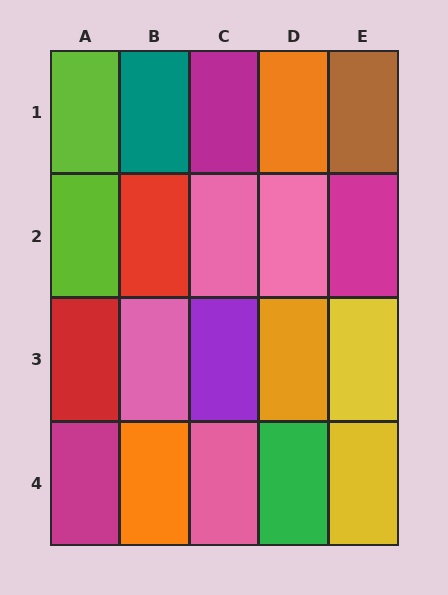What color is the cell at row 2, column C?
Pink.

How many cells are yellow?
2 cells are yellow.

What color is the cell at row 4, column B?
Orange.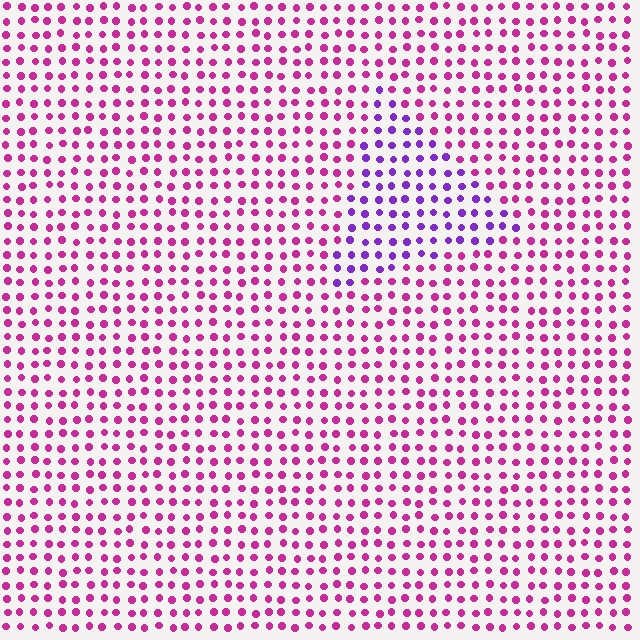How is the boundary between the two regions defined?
The boundary is defined purely by a slight shift in hue (about 45 degrees). Spacing, size, and orientation are identical on both sides.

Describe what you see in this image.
The image is filled with small magenta elements in a uniform arrangement. A triangle-shaped region is visible where the elements are tinted to a slightly different hue, forming a subtle color boundary.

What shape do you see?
I see a triangle.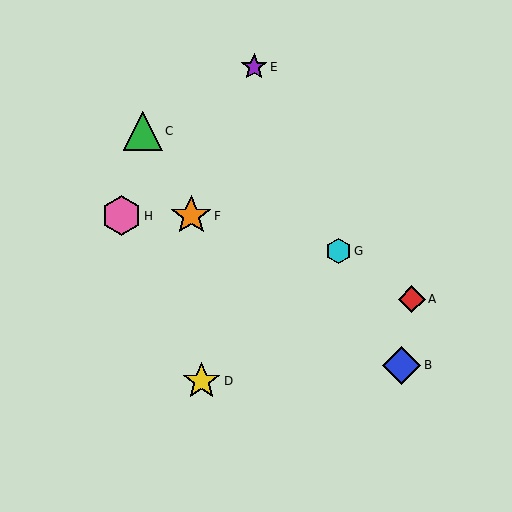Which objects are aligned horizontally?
Objects F, H are aligned horizontally.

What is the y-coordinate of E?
Object E is at y≈67.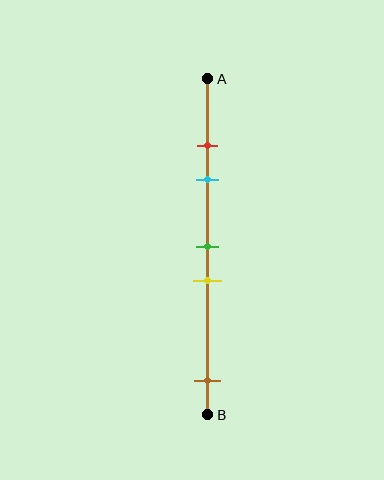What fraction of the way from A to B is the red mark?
The red mark is approximately 20% (0.2) of the way from A to B.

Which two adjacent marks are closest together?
The red and cyan marks are the closest adjacent pair.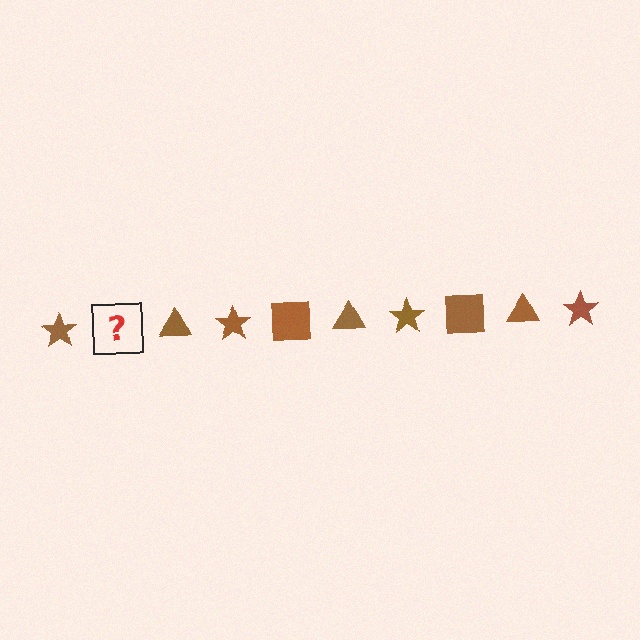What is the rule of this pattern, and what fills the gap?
The rule is that the pattern cycles through star, square, triangle shapes in brown. The gap should be filled with a brown square.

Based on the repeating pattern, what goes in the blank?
The blank should be a brown square.